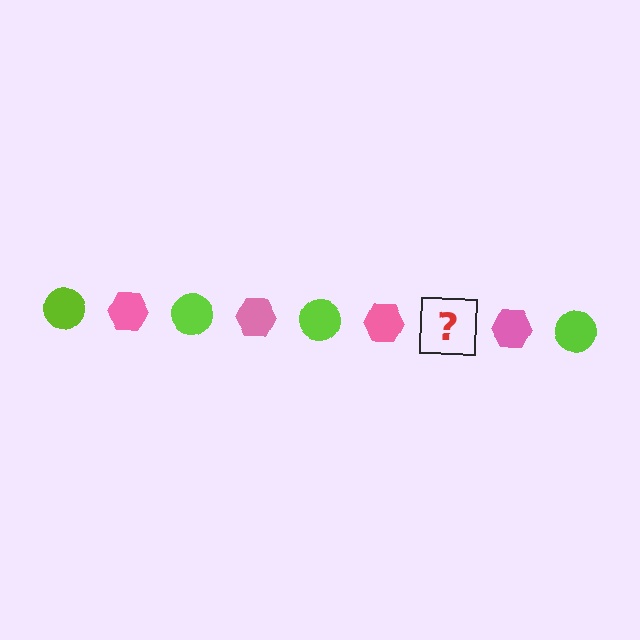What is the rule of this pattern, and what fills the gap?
The rule is that the pattern alternates between lime circle and pink hexagon. The gap should be filled with a lime circle.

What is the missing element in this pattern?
The missing element is a lime circle.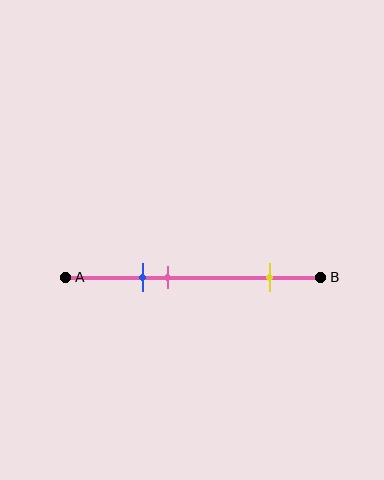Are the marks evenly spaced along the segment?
No, the marks are not evenly spaced.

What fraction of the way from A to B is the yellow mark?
The yellow mark is approximately 80% (0.8) of the way from A to B.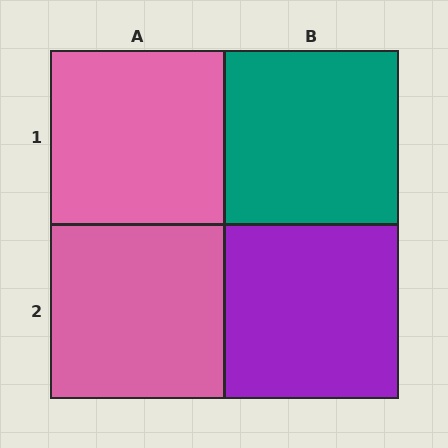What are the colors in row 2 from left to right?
Pink, purple.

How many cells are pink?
2 cells are pink.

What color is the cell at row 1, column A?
Pink.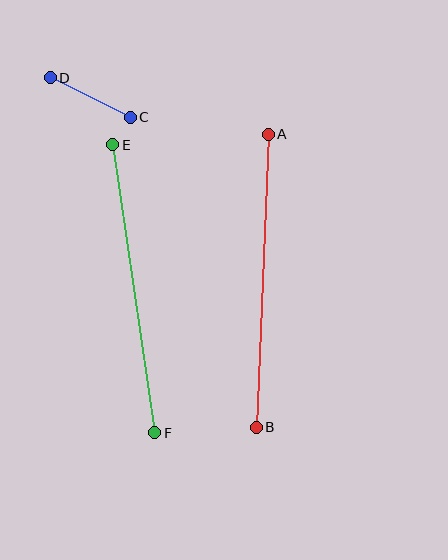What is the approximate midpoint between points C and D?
The midpoint is at approximately (90, 98) pixels.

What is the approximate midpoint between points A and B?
The midpoint is at approximately (262, 281) pixels.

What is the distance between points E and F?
The distance is approximately 291 pixels.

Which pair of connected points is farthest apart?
Points A and B are farthest apart.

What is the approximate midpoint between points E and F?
The midpoint is at approximately (134, 289) pixels.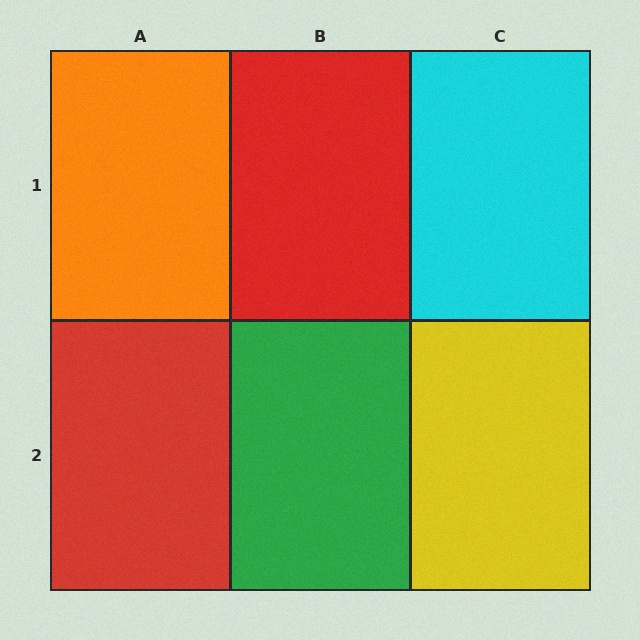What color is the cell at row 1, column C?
Cyan.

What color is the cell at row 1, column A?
Orange.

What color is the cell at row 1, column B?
Red.